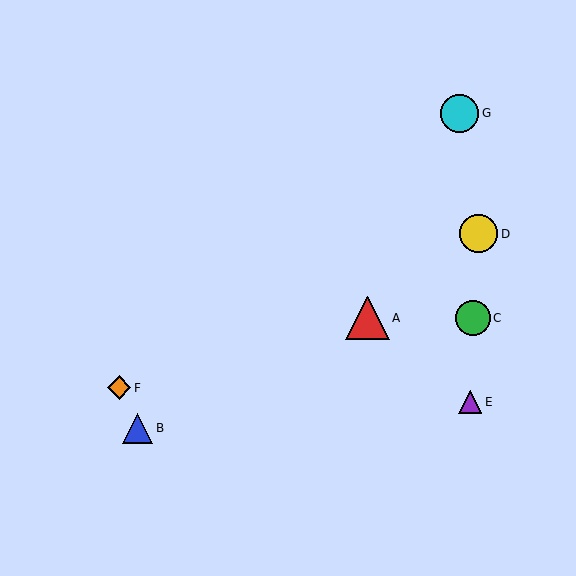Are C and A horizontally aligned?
Yes, both are at y≈318.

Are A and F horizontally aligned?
No, A is at y≈318 and F is at y≈388.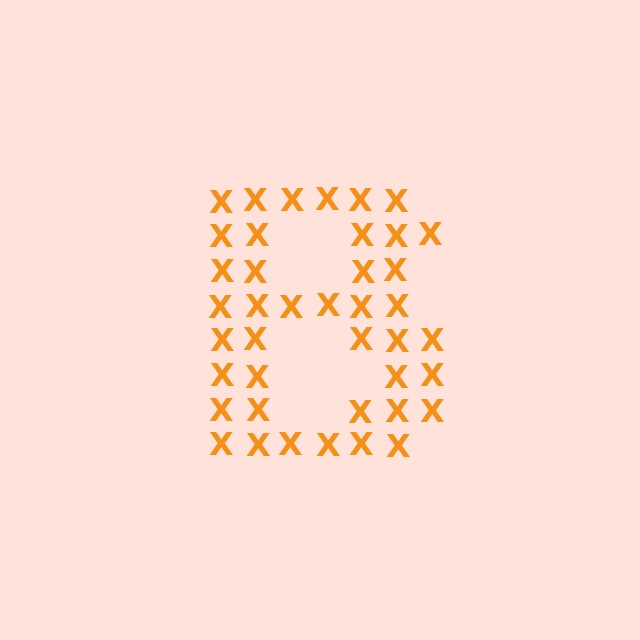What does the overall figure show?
The overall figure shows the letter B.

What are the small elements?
The small elements are letter X's.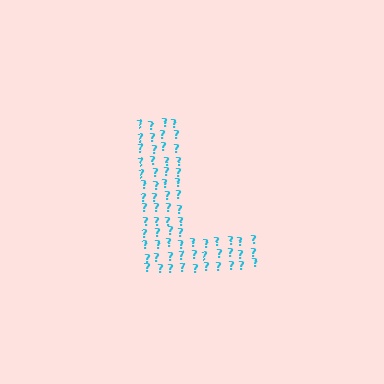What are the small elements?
The small elements are question marks.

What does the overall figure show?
The overall figure shows the letter L.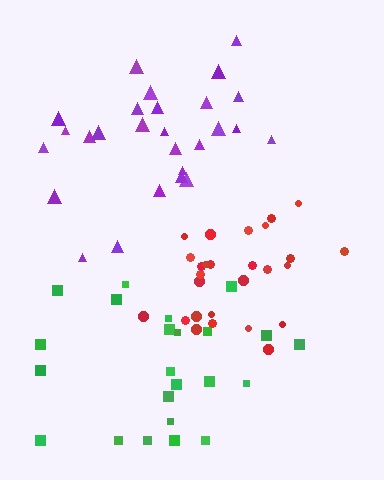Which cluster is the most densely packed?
Red.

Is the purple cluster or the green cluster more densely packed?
Purple.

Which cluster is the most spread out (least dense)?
Green.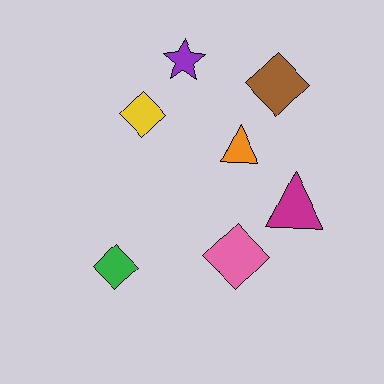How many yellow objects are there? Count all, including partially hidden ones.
There is 1 yellow object.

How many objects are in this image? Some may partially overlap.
There are 7 objects.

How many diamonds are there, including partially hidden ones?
There are 4 diamonds.